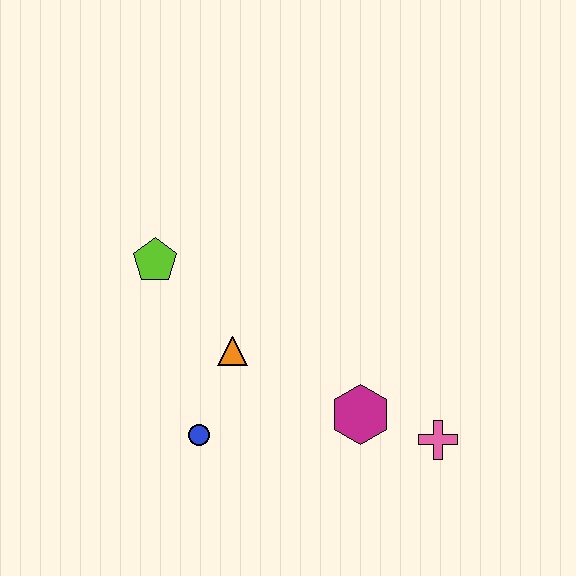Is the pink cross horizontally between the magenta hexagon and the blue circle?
No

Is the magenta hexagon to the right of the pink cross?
No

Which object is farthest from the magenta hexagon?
The lime pentagon is farthest from the magenta hexagon.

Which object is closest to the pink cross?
The magenta hexagon is closest to the pink cross.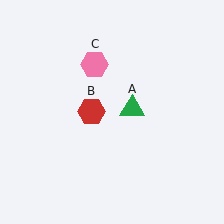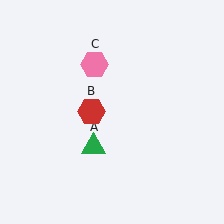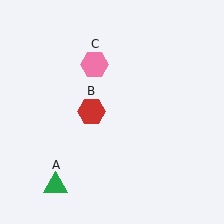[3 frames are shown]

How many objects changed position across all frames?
1 object changed position: green triangle (object A).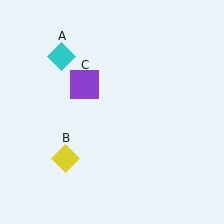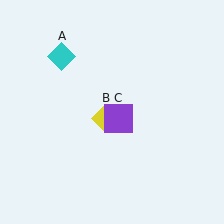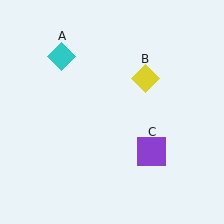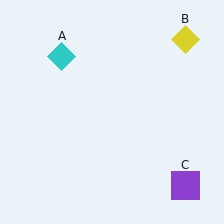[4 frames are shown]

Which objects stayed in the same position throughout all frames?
Cyan diamond (object A) remained stationary.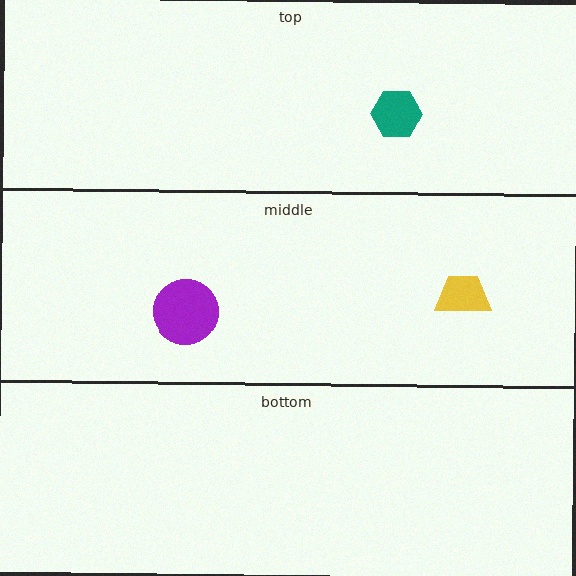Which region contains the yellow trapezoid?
The middle region.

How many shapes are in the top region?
1.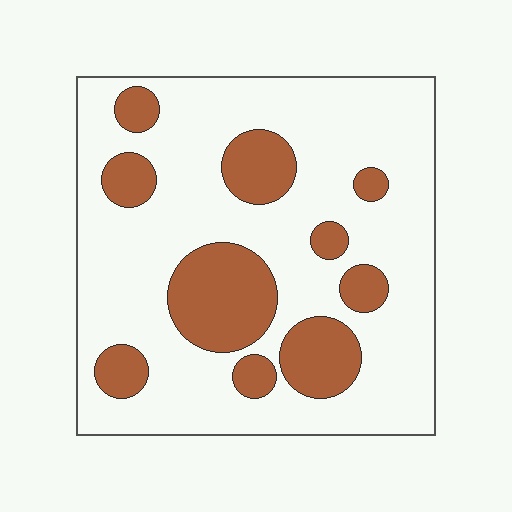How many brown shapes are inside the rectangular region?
10.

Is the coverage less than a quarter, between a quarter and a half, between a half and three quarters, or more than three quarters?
Less than a quarter.